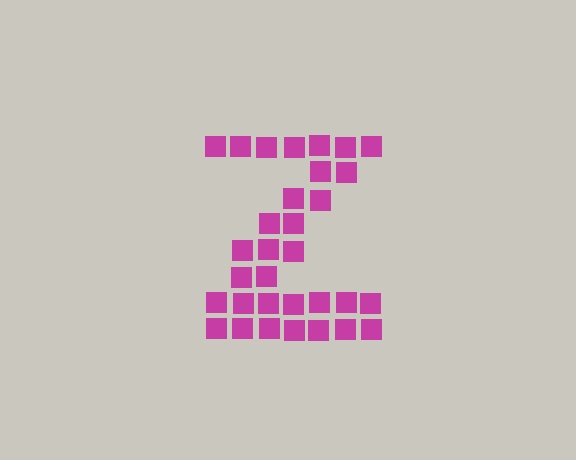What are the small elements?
The small elements are squares.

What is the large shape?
The large shape is the letter Z.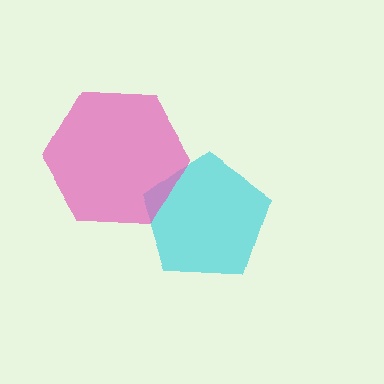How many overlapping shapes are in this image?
There are 2 overlapping shapes in the image.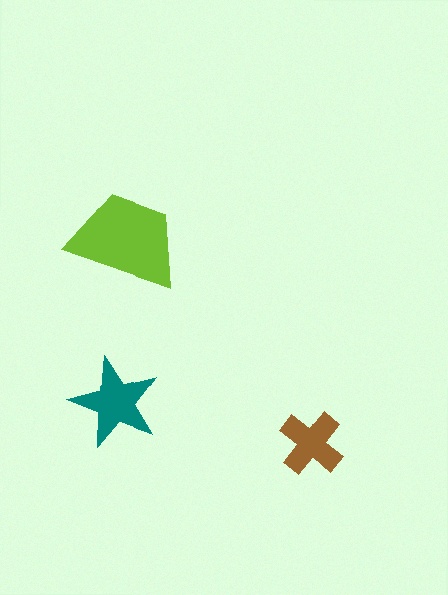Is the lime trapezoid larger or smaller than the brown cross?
Larger.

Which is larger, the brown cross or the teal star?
The teal star.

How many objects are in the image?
There are 3 objects in the image.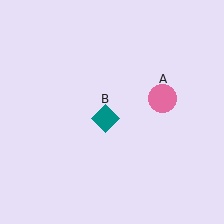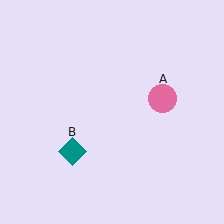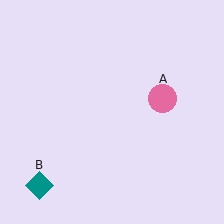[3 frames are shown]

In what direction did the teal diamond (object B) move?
The teal diamond (object B) moved down and to the left.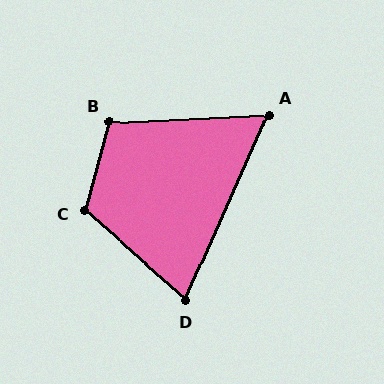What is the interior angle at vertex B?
Approximately 108 degrees (obtuse).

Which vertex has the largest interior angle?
C, at approximately 116 degrees.